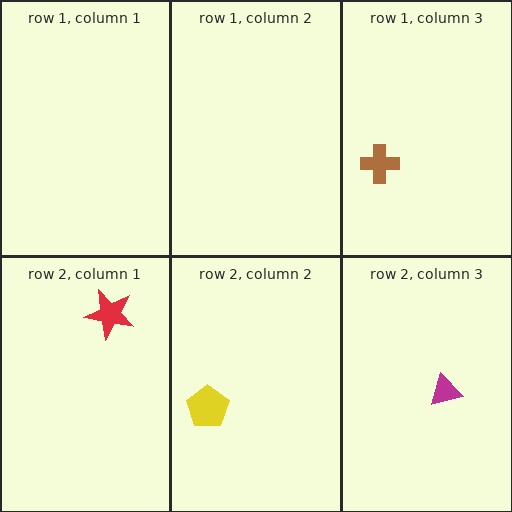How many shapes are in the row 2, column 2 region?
1.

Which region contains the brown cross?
The row 1, column 3 region.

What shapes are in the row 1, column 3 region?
The brown cross.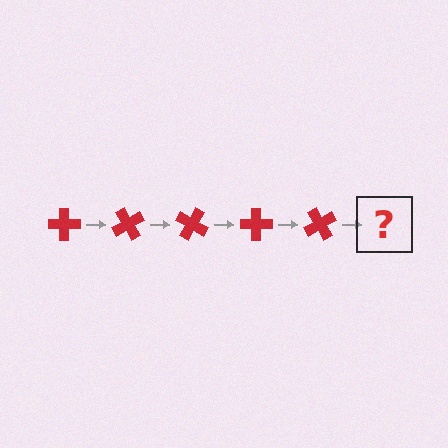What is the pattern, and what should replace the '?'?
The pattern is that the cross rotates 60 degrees each step. The '?' should be a red cross rotated 300 degrees.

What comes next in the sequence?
The next element should be a red cross rotated 300 degrees.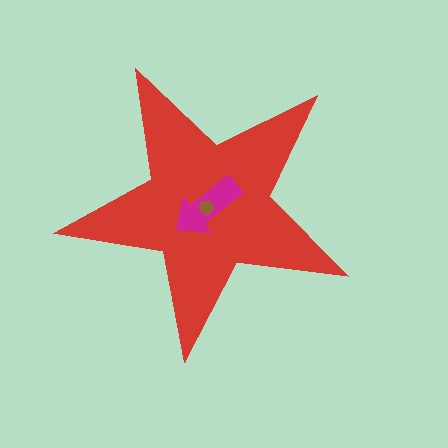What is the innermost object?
The brown pentagon.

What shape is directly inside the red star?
The magenta arrow.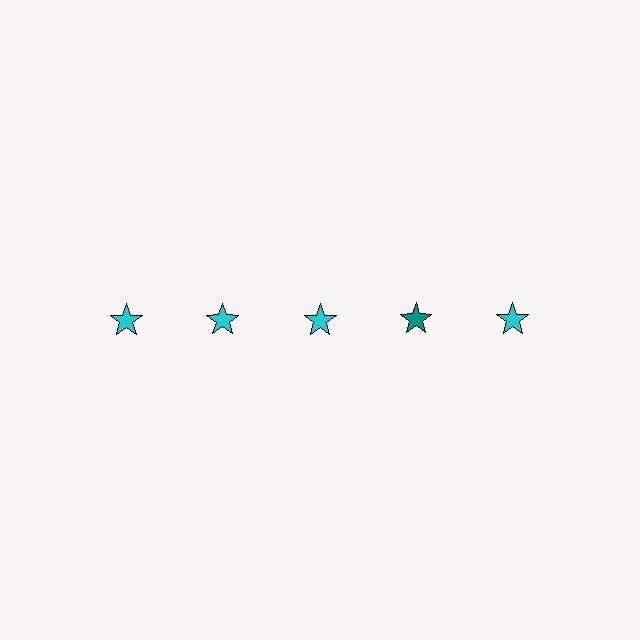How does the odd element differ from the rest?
It has a different color: teal instead of cyan.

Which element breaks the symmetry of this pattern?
The teal star in the top row, second from right column breaks the symmetry. All other shapes are cyan stars.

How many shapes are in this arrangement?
There are 5 shapes arranged in a grid pattern.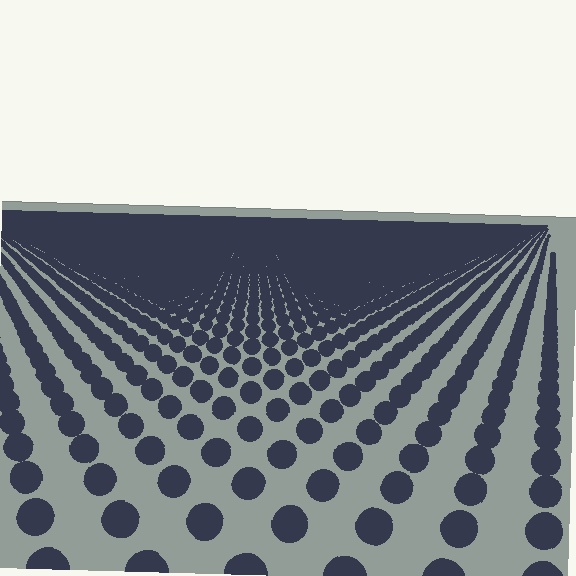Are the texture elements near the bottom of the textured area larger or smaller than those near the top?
Larger. Near the bottom, elements are closer to the viewer and appear at a bigger on-screen size.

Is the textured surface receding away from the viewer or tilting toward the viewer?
The surface is receding away from the viewer. Texture elements get smaller and denser toward the top.